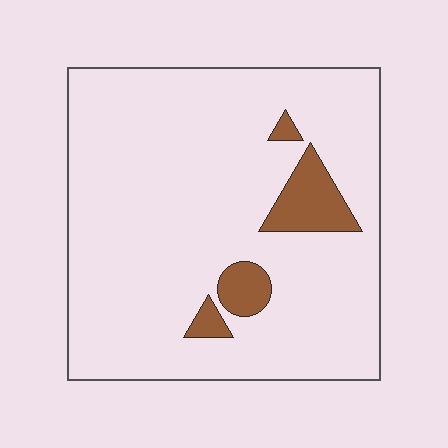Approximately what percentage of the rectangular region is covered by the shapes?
Approximately 10%.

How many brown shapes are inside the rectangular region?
4.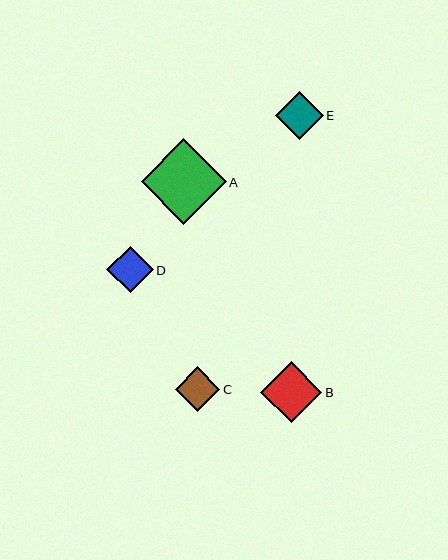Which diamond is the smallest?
Diamond C is the smallest with a size of approximately 45 pixels.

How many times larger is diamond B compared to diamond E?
Diamond B is approximately 1.3 times the size of diamond E.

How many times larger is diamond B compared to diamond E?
Diamond B is approximately 1.3 times the size of diamond E.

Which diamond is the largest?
Diamond A is the largest with a size of approximately 85 pixels.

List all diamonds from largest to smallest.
From largest to smallest: A, B, E, D, C.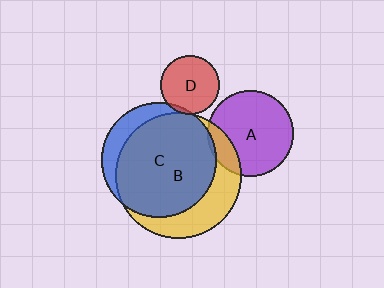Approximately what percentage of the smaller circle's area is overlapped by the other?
Approximately 5%.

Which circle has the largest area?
Circle B (yellow).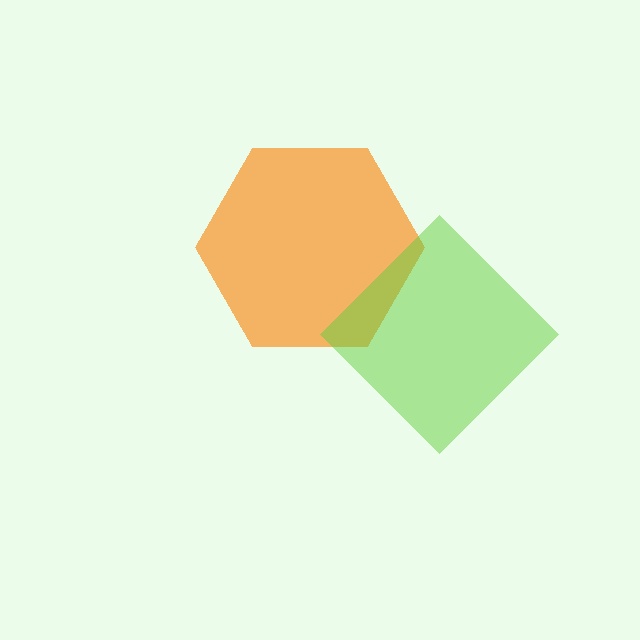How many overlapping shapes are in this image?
There are 2 overlapping shapes in the image.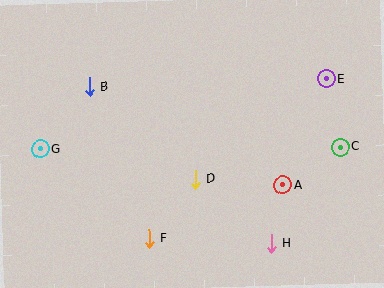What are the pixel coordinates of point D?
Point D is at (195, 179).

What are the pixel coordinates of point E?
Point E is at (326, 79).